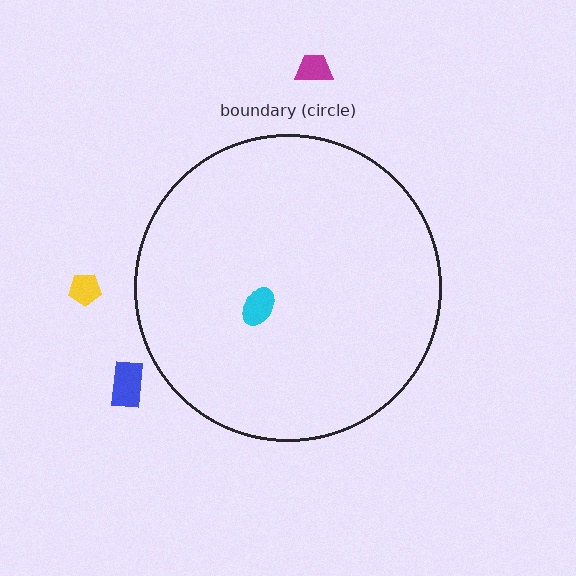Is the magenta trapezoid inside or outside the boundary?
Outside.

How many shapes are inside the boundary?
1 inside, 3 outside.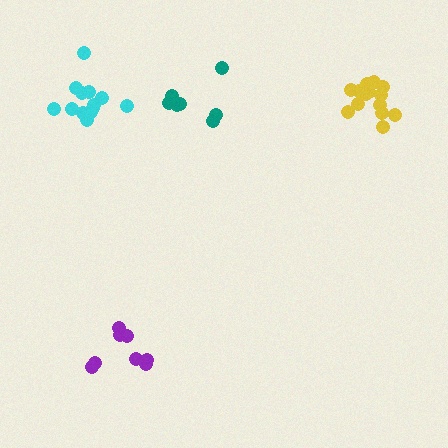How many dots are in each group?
Group 1: 14 dots, Group 2: 8 dots, Group 3: 13 dots, Group 4: 8 dots (43 total).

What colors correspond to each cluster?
The clusters are colored: yellow, teal, cyan, purple.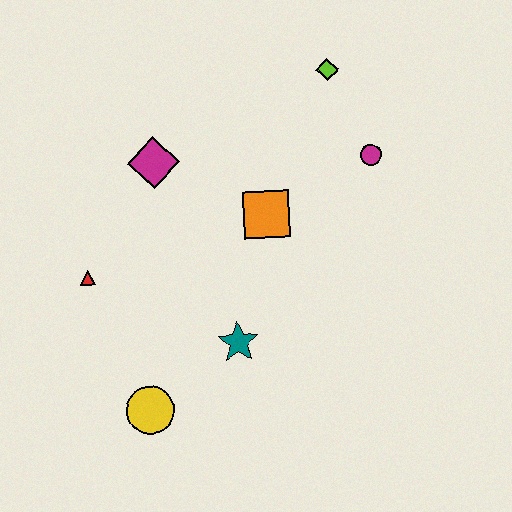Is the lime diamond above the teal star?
Yes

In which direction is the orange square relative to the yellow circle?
The orange square is above the yellow circle.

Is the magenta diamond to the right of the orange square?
No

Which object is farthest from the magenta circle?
The yellow circle is farthest from the magenta circle.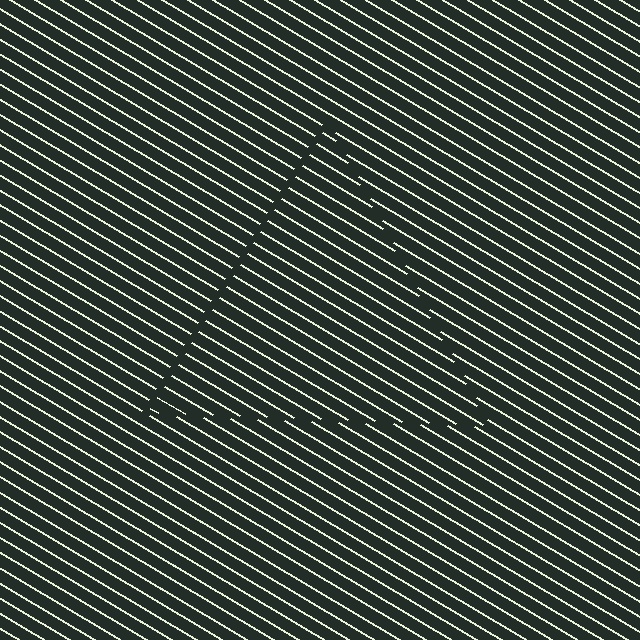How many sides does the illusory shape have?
3 sides — the line-ends trace a triangle.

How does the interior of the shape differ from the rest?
The interior of the shape contains the same grating, shifted by half a period — the contour is defined by the phase discontinuity where line-ends from the inner and outer gratings abut.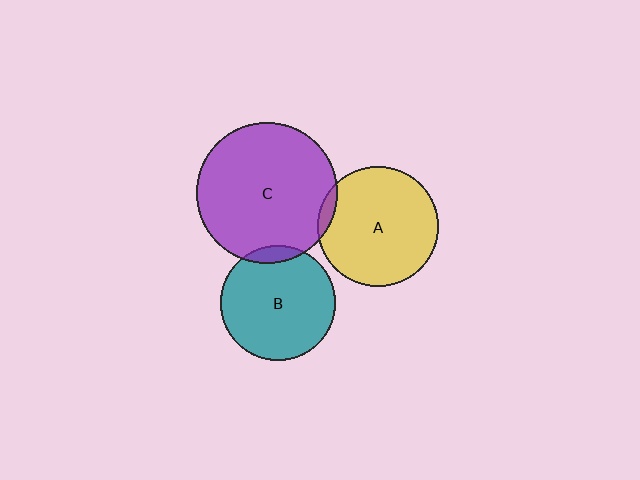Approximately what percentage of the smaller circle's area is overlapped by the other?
Approximately 5%.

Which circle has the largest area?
Circle C (purple).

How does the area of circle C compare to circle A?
Approximately 1.4 times.